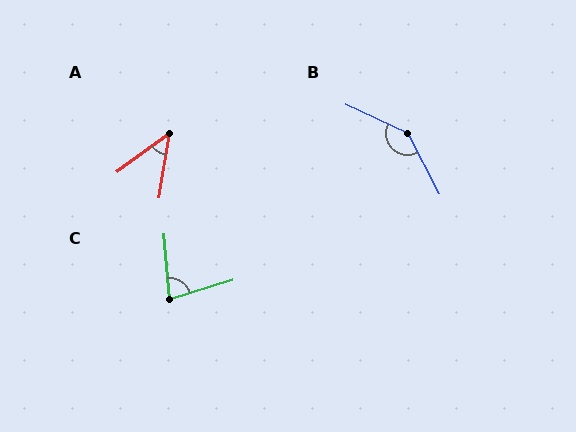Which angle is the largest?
B, at approximately 143 degrees.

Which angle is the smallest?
A, at approximately 45 degrees.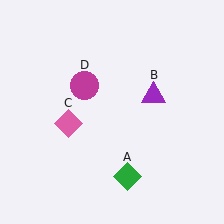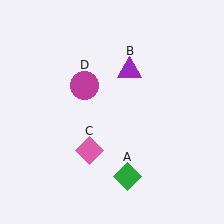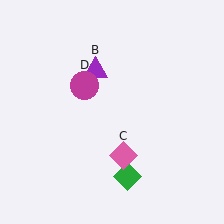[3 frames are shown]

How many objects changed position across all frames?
2 objects changed position: purple triangle (object B), pink diamond (object C).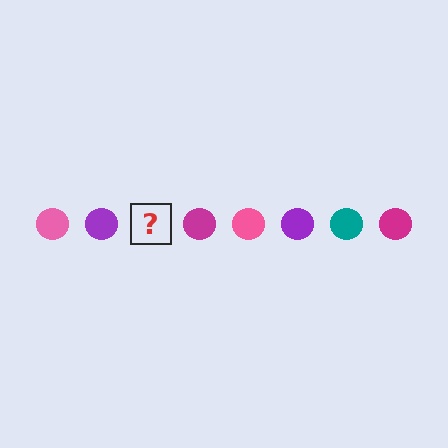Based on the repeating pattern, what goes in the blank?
The blank should be a teal circle.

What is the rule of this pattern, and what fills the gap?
The rule is that the pattern cycles through pink, purple, teal, magenta circles. The gap should be filled with a teal circle.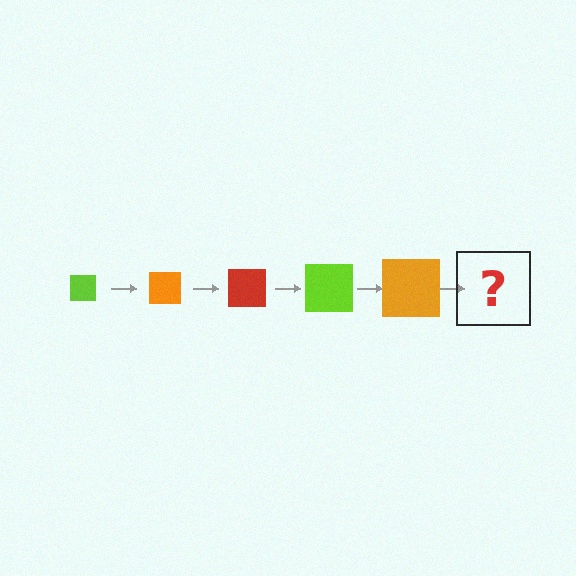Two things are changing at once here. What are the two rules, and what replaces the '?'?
The two rules are that the square grows larger each step and the color cycles through lime, orange, and red. The '?' should be a red square, larger than the previous one.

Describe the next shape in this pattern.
It should be a red square, larger than the previous one.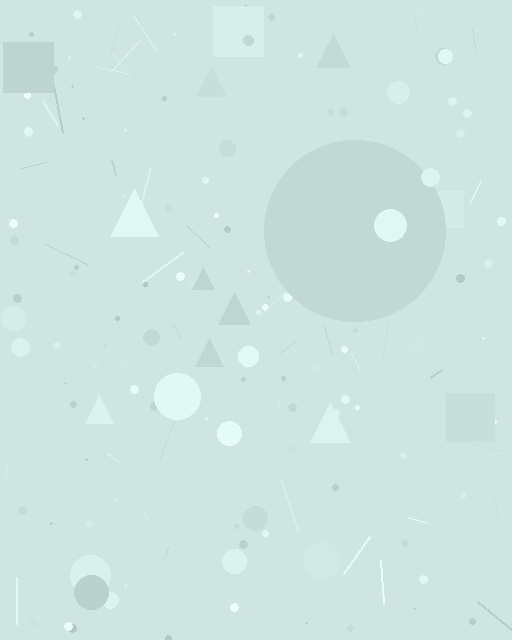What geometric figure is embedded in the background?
A circle is embedded in the background.